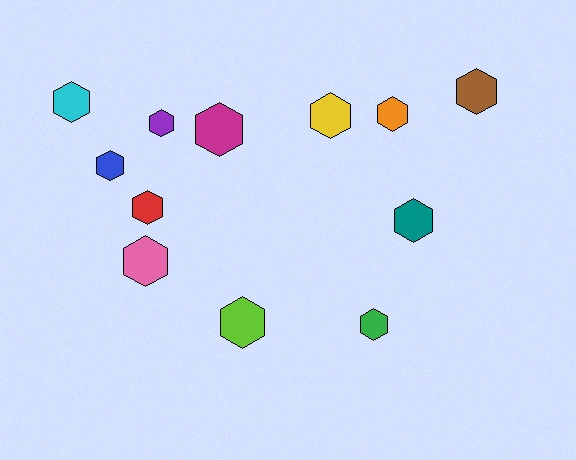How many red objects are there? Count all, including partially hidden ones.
There is 1 red object.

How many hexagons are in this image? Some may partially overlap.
There are 12 hexagons.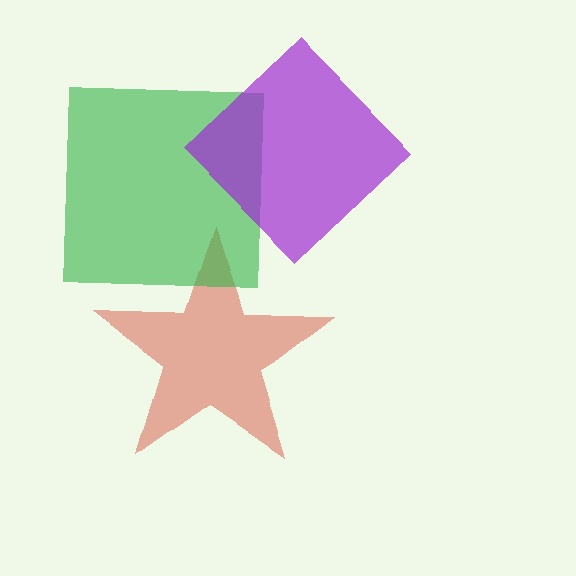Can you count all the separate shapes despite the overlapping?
Yes, there are 3 separate shapes.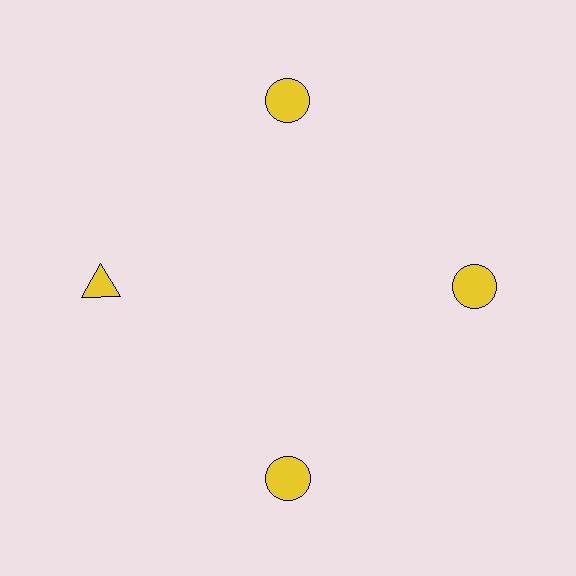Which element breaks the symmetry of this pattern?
The yellow triangle at roughly the 9 o'clock position breaks the symmetry. All other shapes are yellow circles.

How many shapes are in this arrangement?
There are 4 shapes arranged in a ring pattern.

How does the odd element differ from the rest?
It has a different shape: triangle instead of circle.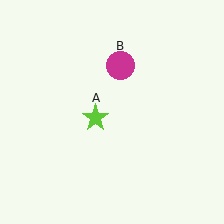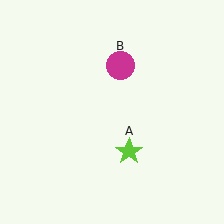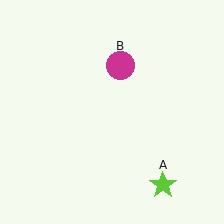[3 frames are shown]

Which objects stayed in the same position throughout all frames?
Magenta circle (object B) remained stationary.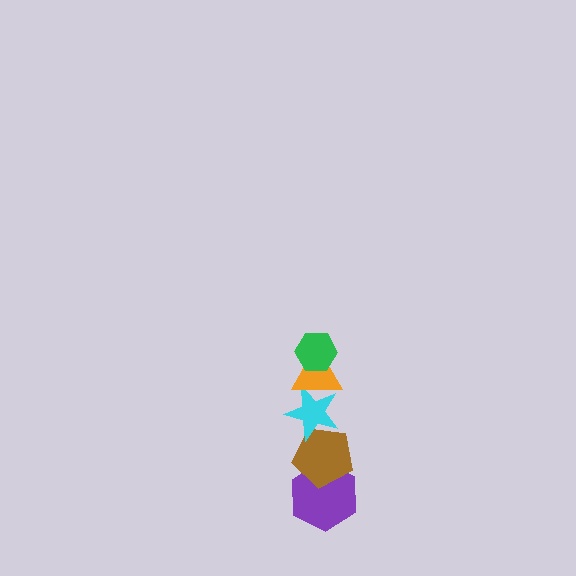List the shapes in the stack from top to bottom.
From top to bottom: the green hexagon, the orange triangle, the cyan star, the brown pentagon, the purple hexagon.